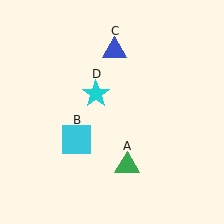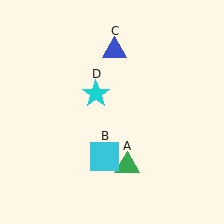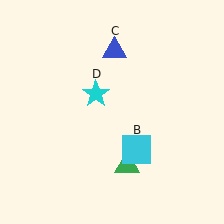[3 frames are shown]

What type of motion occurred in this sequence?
The cyan square (object B) rotated counterclockwise around the center of the scene.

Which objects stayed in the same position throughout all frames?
Green triangle (object A) and blue triangle (object C) and cyan star (object D) remained stationary.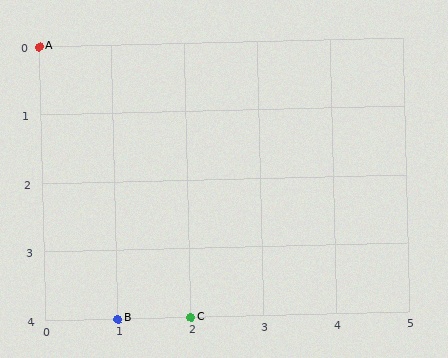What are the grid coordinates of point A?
Point A is at grid coordinates (0, 0).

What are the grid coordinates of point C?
Point C is at grid coordinates (2, 4).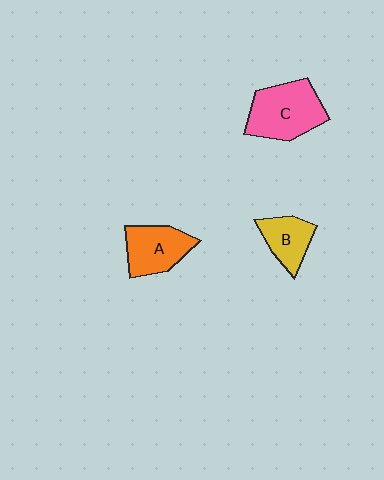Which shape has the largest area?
Shape C (pink).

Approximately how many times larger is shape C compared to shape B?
Approximately 1.7 times.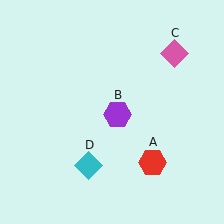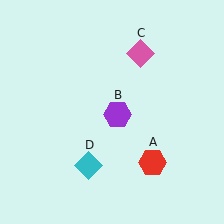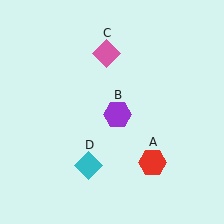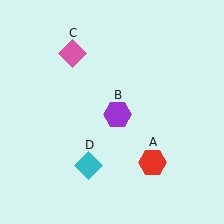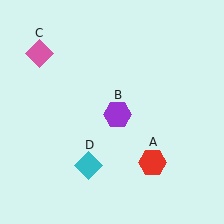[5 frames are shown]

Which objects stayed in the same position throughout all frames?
Red hexagon (object A) and purple hexagon (object B) and cyan diamond (object D) remained stationary.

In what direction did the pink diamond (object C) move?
The pink diamond (object C) moved left.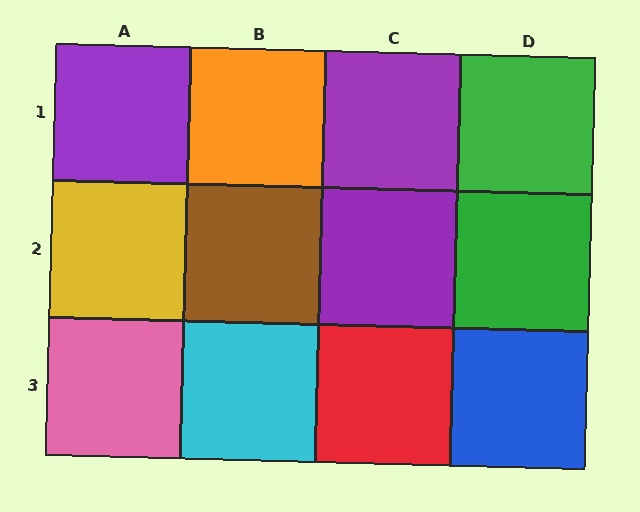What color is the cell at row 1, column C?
Purple.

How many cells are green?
2 cells are green.